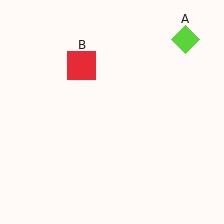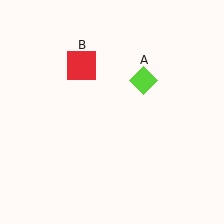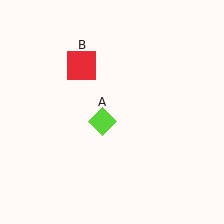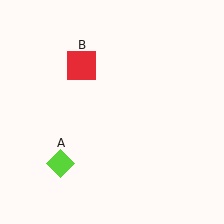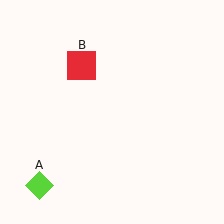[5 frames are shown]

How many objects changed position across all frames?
1 object changed position: lime diamond (object A).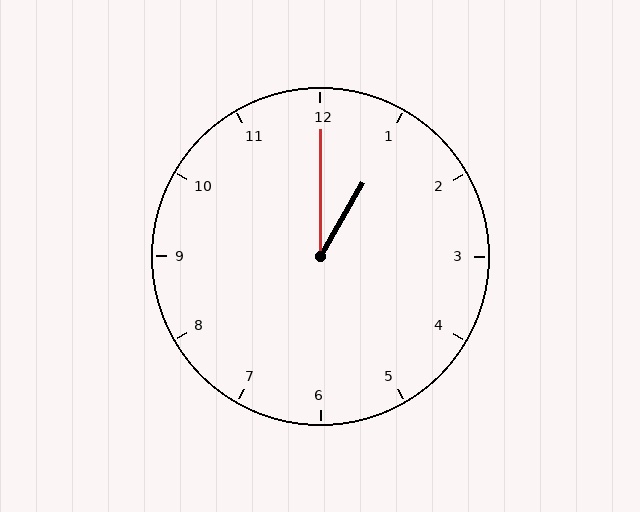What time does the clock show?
1:00.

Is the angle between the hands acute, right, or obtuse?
It is acute.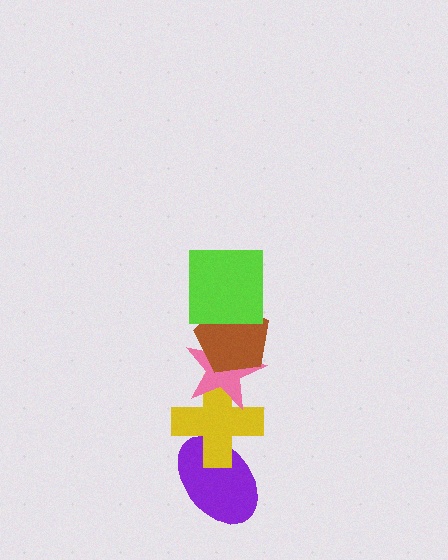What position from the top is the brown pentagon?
The brown pentagon is 2nd from the top.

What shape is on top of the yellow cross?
The pink star is on top of the yellow cross.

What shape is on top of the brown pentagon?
The lime square is on top of the brown pentagon.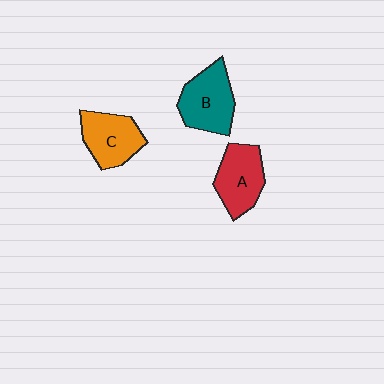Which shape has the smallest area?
Shape C (orange).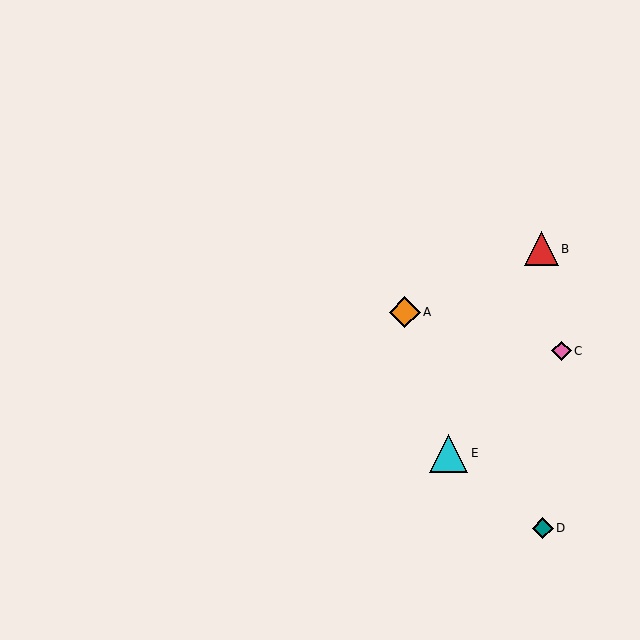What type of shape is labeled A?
Shape A is an orange diamond.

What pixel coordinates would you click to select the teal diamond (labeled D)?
Click at (543, 528) to select the teal diamond D.